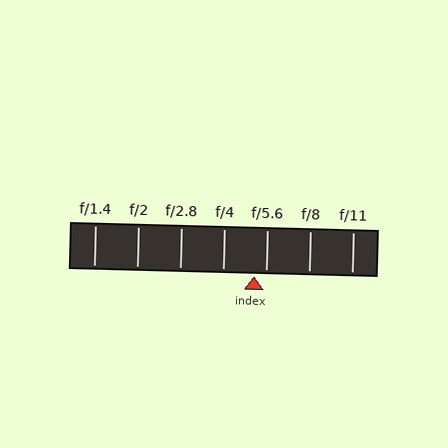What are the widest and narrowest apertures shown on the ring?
The widest aperture shown is f/1.4 and the narrowest is f/11.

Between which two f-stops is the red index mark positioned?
The index mark is between f/4 and f/5.6.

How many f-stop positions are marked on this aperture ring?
There are 7 f-stop positions marked.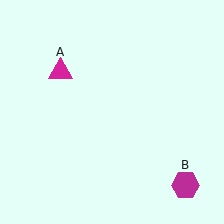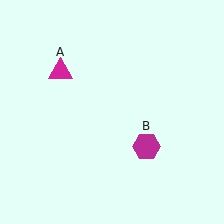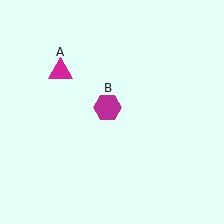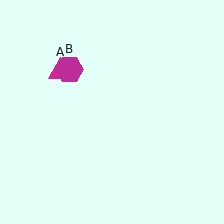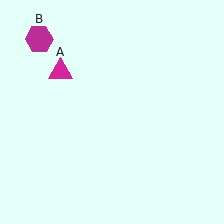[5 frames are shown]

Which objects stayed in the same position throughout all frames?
Magenta triangle (object A) remained stationary.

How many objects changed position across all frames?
1 object changed position: magenta hexagon (object B).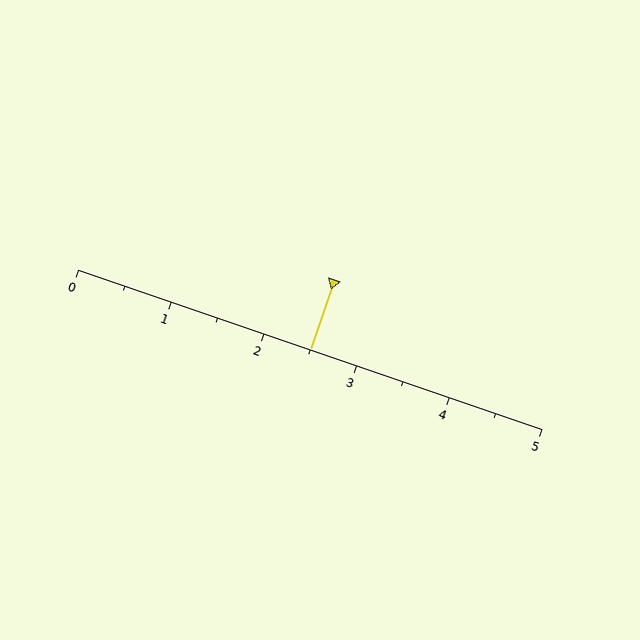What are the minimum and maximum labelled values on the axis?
The axis runs from 0 to 5.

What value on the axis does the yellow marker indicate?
The marker indicates approximately 2.5.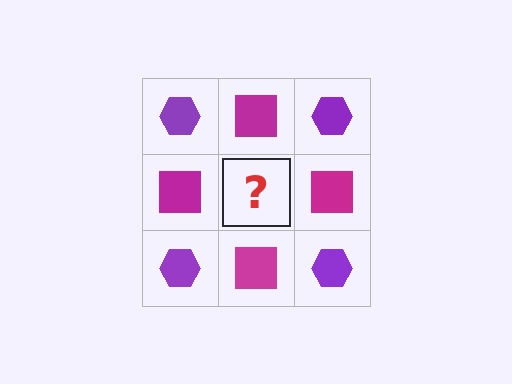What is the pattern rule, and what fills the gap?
The rule is that it alternates purple hexagon and magenta square in a checkerboard pattern. The gap should be filled with a purple hexagon.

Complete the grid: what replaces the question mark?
The question mark should be replaced with a purple hexagon.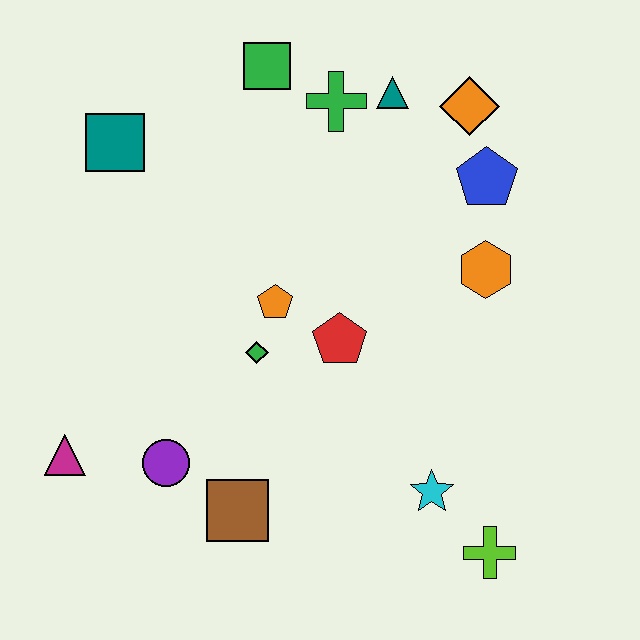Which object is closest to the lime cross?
The cyan star is closest to the lime cross.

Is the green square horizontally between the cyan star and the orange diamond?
No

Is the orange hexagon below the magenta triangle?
No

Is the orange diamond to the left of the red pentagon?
No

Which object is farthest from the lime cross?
The teal square is farthest from the lime cross.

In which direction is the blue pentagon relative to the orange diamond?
The blue pentagon is below the orange diamond.